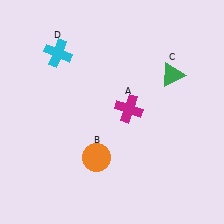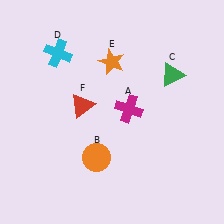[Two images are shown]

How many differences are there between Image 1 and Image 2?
There are 2 differences between the two images.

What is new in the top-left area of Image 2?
An orange star (E) was added in the top-left area of Image 2.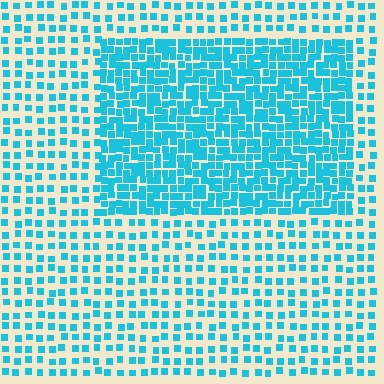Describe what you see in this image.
The image contains small cyan elements arranged at two different densities. A rectangle-shaped region is visible where the elements are more densely packed than the surrounding area.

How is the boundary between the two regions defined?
The boundary is defined by a change in element density (approximately 2.2x ratio). All elements are the same color, size, and shape.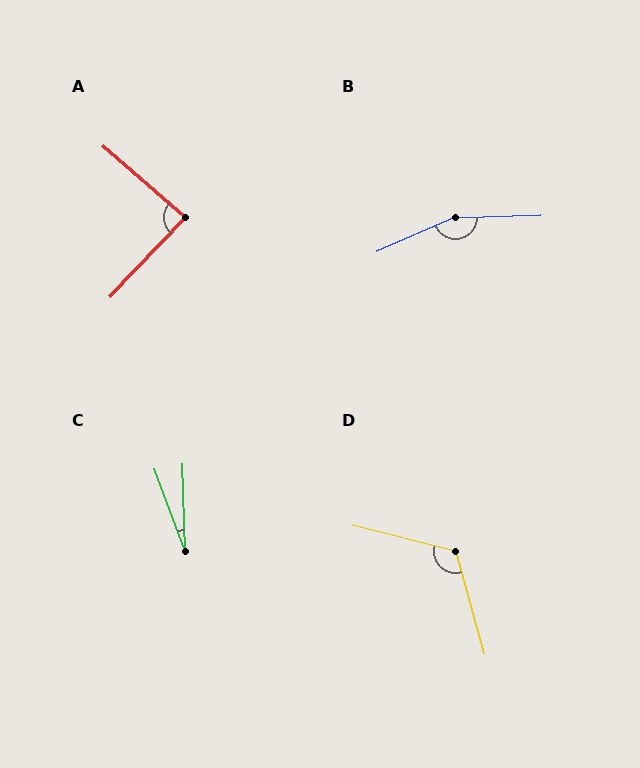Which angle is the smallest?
C, at approximately 19 degrees.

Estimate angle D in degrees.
Approximately 119 degrees.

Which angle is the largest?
B, at approximately 157 degrees.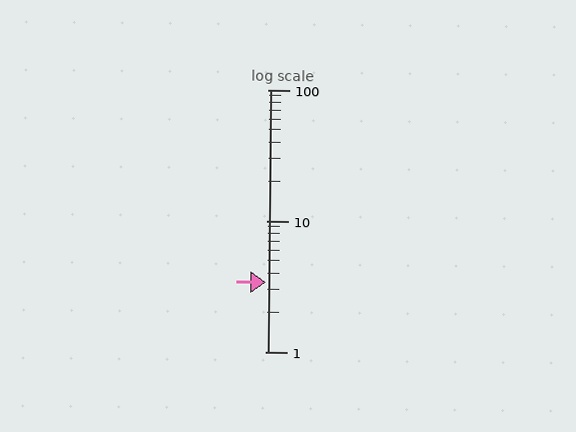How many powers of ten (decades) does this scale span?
The scale spans 2 decades, from 1 to 100.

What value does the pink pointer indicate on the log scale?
The pointer indicates approximately 3.4.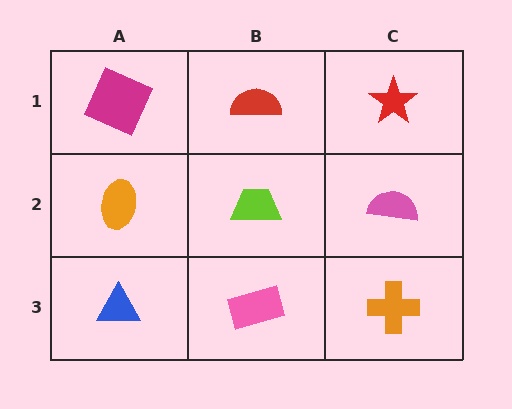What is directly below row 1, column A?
An orange ellipse.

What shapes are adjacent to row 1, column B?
A lime trapezoid (row 2, column B), a magenta square (row 1, column A), a red star (row 1, column C).